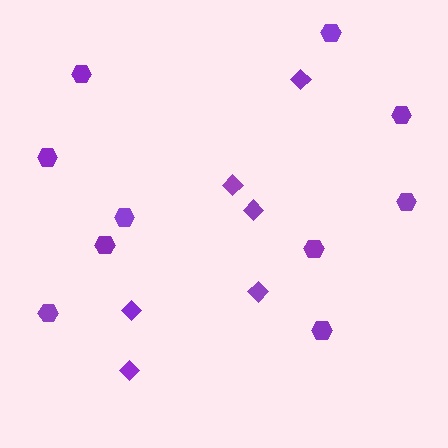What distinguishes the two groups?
There are 2 groups: one group of hexagons (10) and one group of diamonds (6).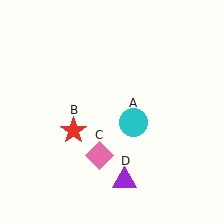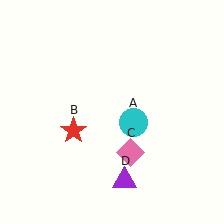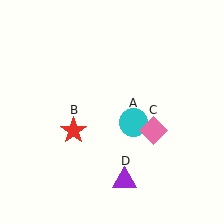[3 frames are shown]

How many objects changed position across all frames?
1 object changed position: pink diamond (object C).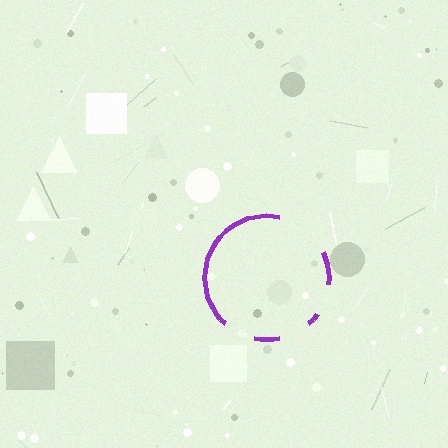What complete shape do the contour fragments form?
The contour fragments form a circle.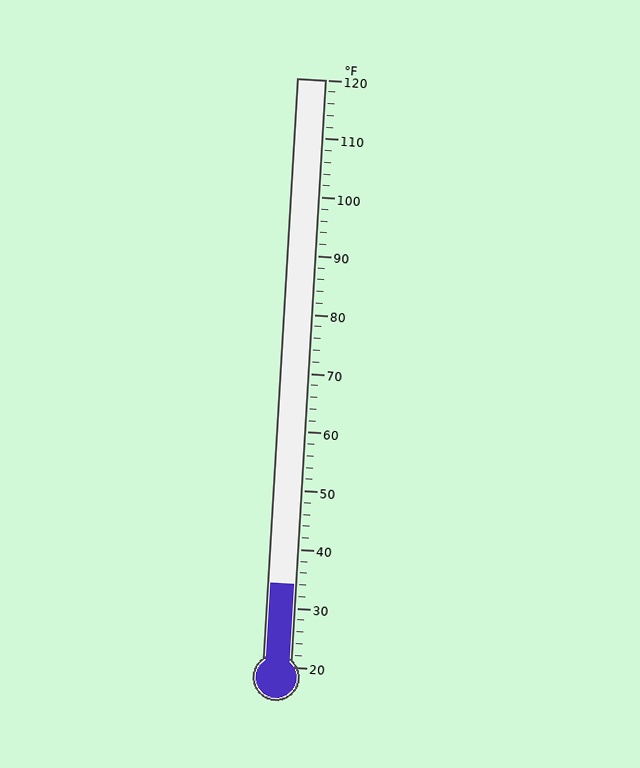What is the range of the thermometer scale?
The thermometer scale ranges from 20°F to 120°F.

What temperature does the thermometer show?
The thermometer shows approximately 34°F.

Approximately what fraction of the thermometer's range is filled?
The thermometer is filled to approximately 15% of its range.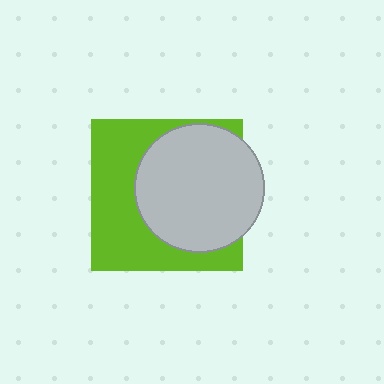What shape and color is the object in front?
The object in front is a light gray circle.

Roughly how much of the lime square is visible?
About half of it is visible (roughly 48%).